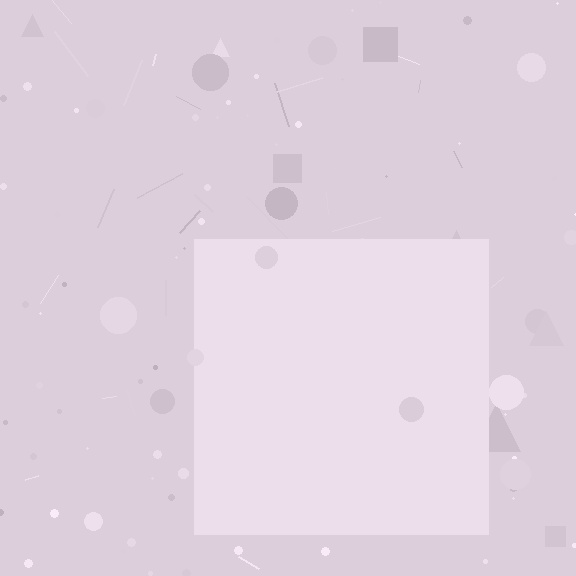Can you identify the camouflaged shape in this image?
The camouflaged shape is a square.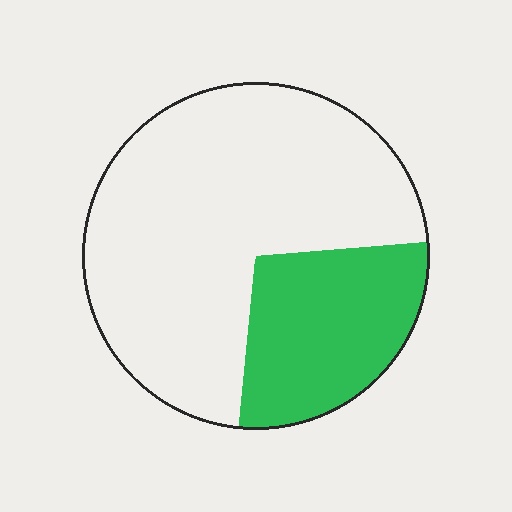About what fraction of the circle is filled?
About one quarter (1/4).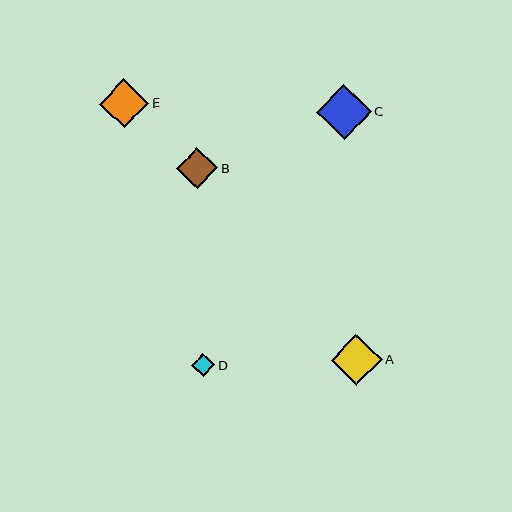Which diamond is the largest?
Diamond C is the largest with a size of approximately 55 pixels.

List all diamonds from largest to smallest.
From largest to smallest: C, A, E, B, D.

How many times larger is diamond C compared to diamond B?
Diamond C is approximately 1.3 times the size of diamond B.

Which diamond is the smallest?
Diamond D is the smallest with a size of approximately 23 pixels.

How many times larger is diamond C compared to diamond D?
Diamond C is approximately 2.3 times the size of diamond D.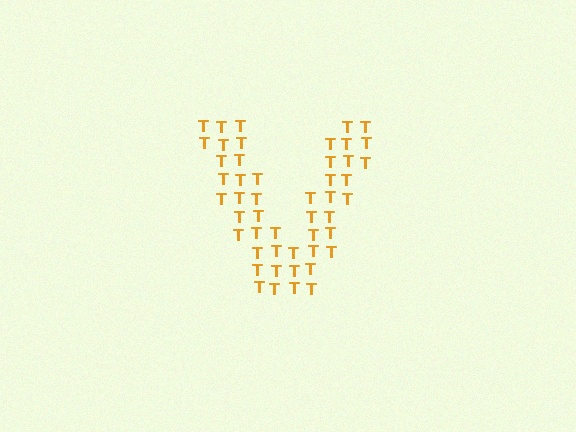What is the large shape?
The large shape is the letter V.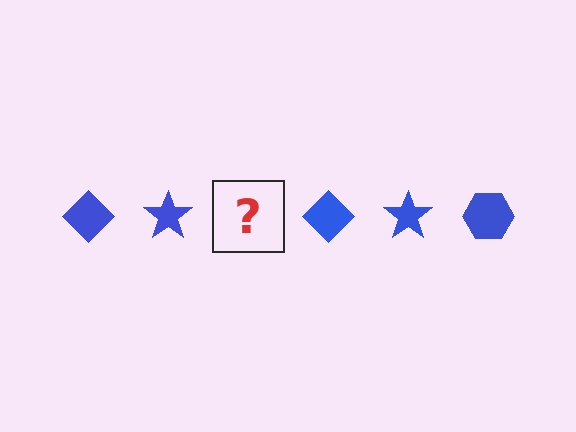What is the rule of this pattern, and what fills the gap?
The rule is that the pattern cycles through diamond, star, hexagon shapes in blue. The gap should be filled with a blue hexagon.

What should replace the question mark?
The question mark should be replaced with a blue hexagon.